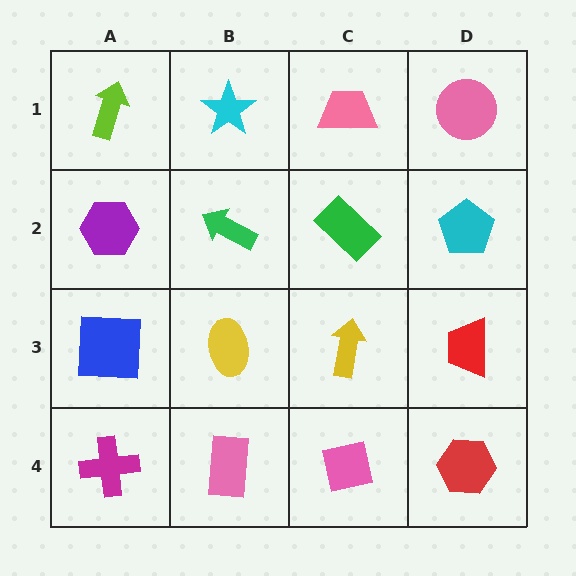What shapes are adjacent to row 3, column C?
A green rectangle (row 2, column C), a pink square (row 4, column C), a yellow ellipse (row 3, column B), a red trapezoid (row 3, column D).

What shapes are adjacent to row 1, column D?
A cyan pentagon (row 2, column D), a pink trapezoid (row 1, column C).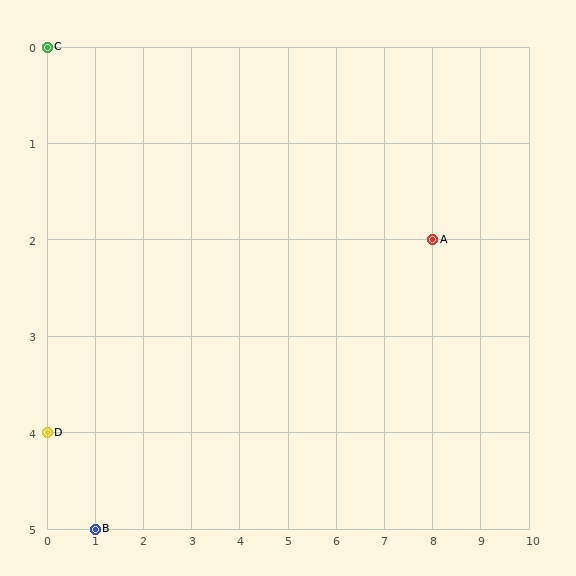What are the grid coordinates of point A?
Point A is at grid coordinates (8, 2).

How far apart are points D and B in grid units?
Points D and B are 1 column and 1 row apart (about 1.4 grid units diagonally).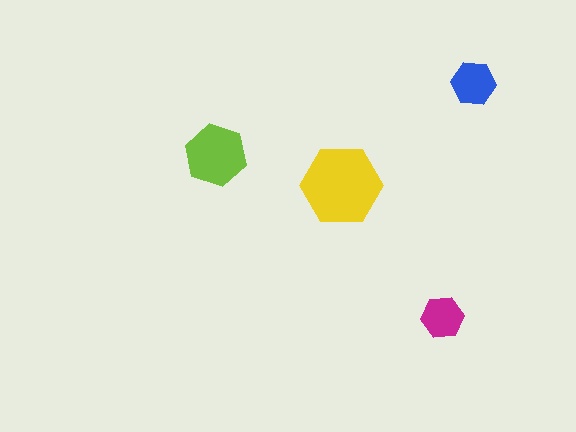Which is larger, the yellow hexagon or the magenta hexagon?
The yellow one.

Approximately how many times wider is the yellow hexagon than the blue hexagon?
About 2 times wider.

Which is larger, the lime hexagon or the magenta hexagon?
The lime one.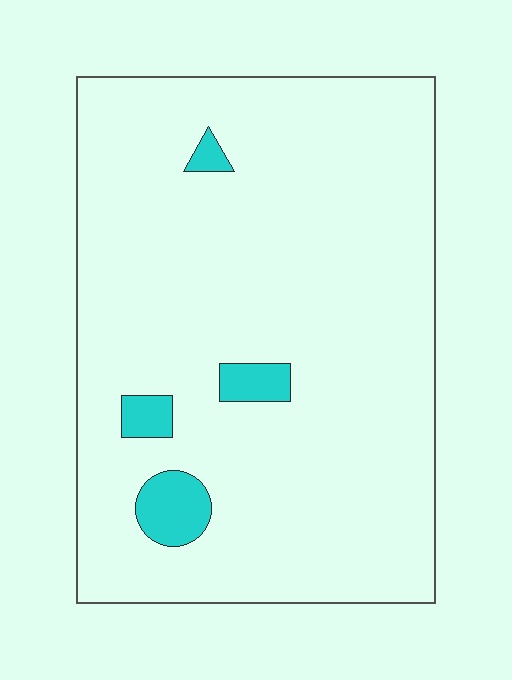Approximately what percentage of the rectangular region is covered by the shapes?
Approximately 5%.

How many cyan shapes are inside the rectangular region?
4.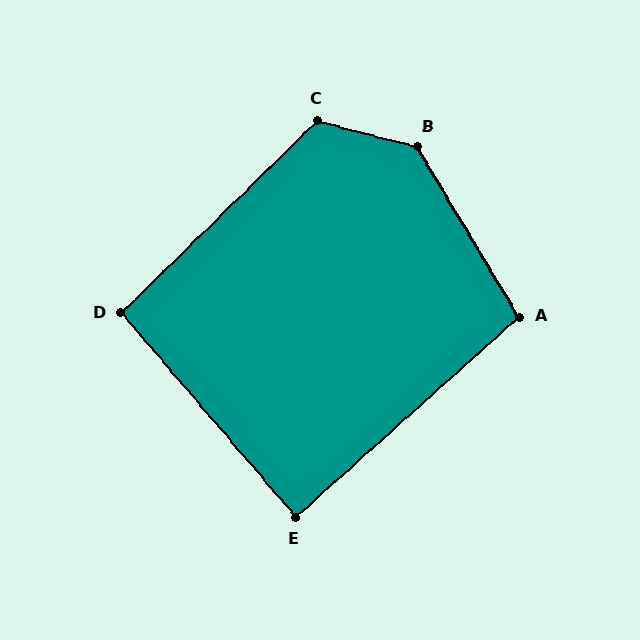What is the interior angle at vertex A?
Approximately 101 degrees (obtuse).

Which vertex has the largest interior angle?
B, at approximately 135 degrees.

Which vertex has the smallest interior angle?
E, at approximately 89 degrees.